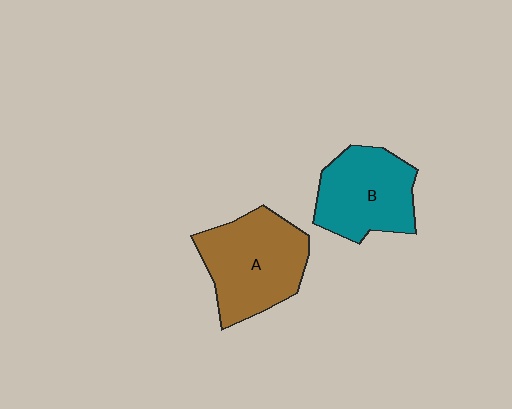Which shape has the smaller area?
Shape B (teal).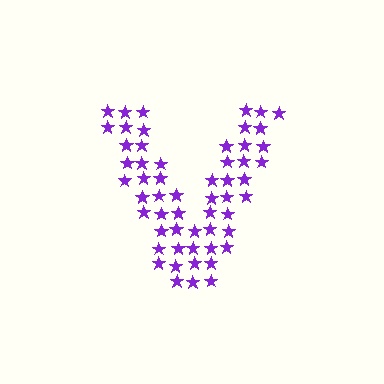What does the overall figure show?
The overall figure shows the letter V.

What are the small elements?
The small elements are stars.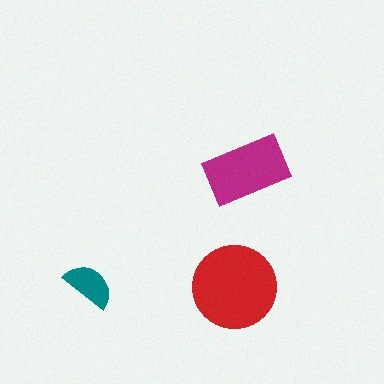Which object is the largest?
The red circle.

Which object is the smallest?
The teal semicircle.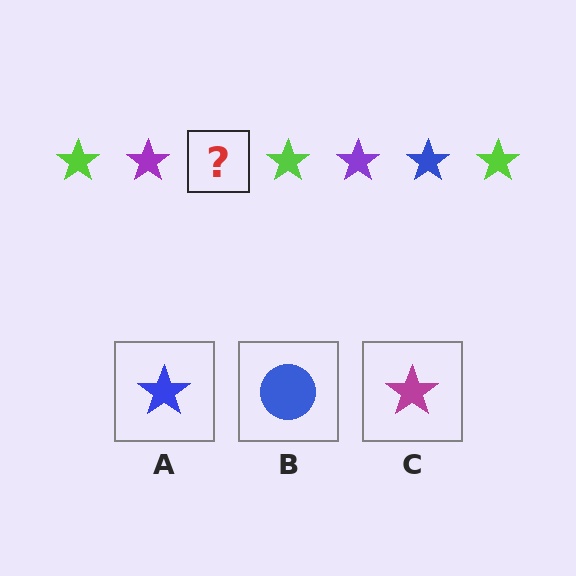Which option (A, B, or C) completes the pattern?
A.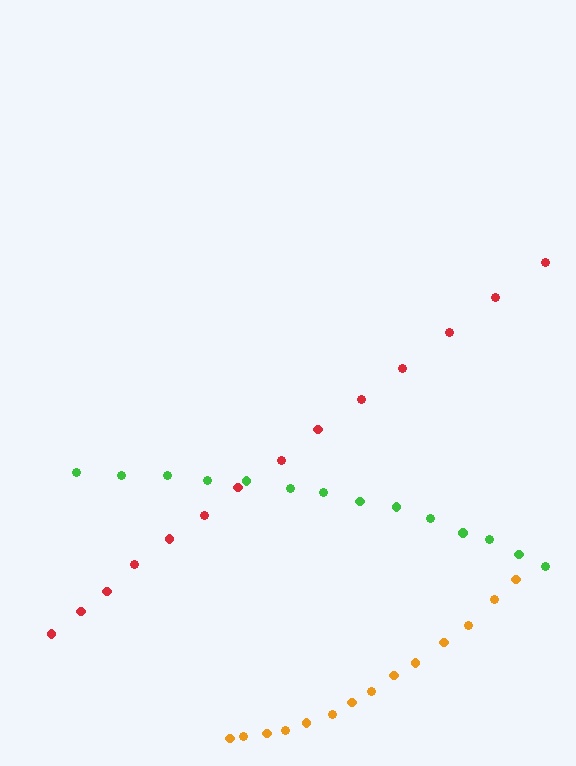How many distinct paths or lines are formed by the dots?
There are 3 distinct paths.